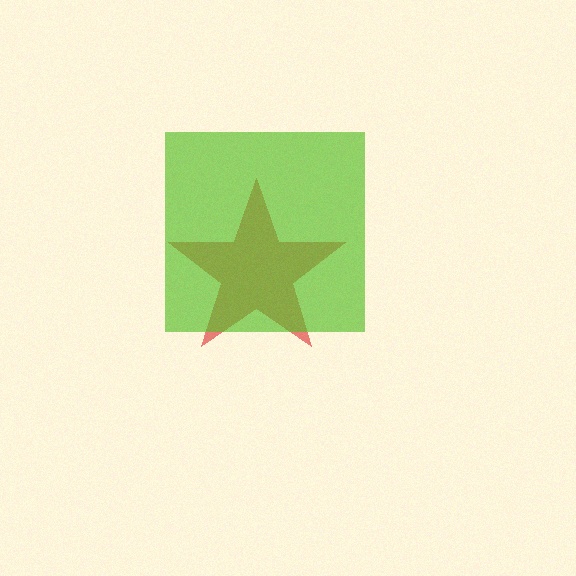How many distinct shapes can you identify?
There are 2 distinct shapes: a red star, a lime square.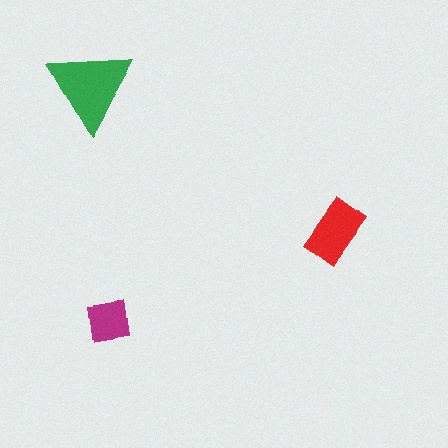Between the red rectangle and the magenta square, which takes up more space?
The red rectangle.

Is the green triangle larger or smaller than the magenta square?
Larger.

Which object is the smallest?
The magenta square.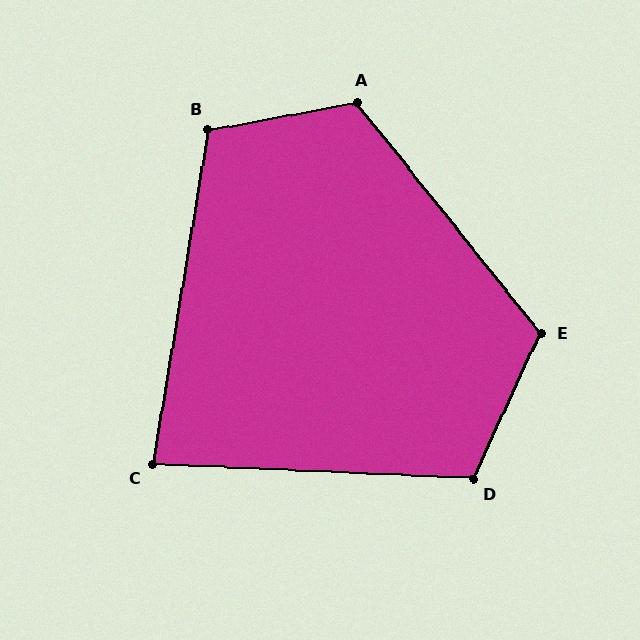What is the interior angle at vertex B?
Approximately 110 degrees (obtuse).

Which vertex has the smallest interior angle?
C, at approximately 83 degrees.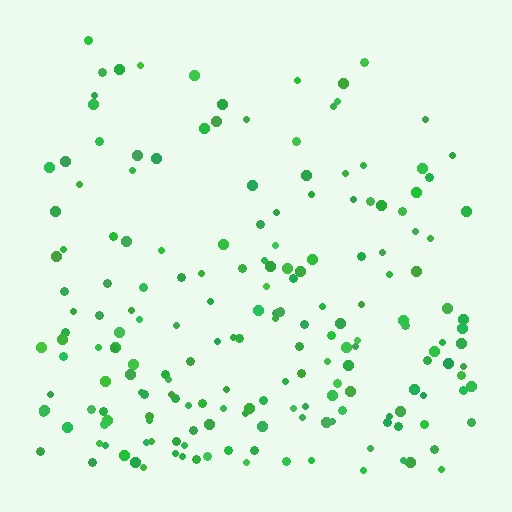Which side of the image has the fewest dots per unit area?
The top.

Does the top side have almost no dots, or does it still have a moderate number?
Still a moderate number, just noticeably fewer than the bottom.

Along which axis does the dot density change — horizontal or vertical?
Vertical.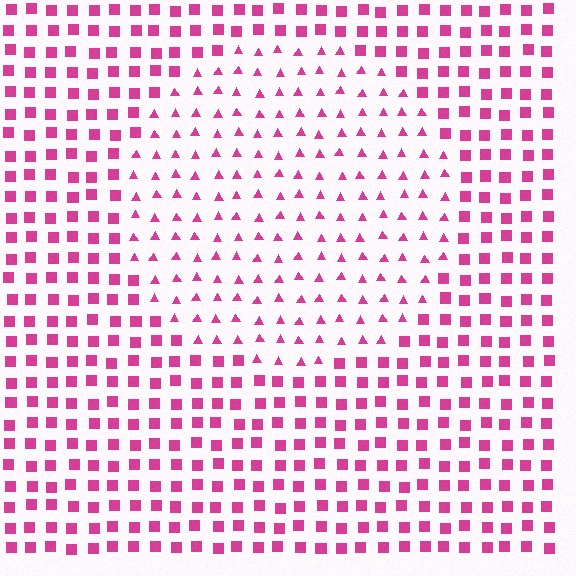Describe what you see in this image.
The image is filled with small magenta elements arranged in a uniform grid. A circle-shaped region contains triangles, while the surrounding area contains squares. The boundary is defined purely by the change in element shape.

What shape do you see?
I see a circle.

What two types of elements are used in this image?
The image uses triangles inside the circle region and squares outside it.